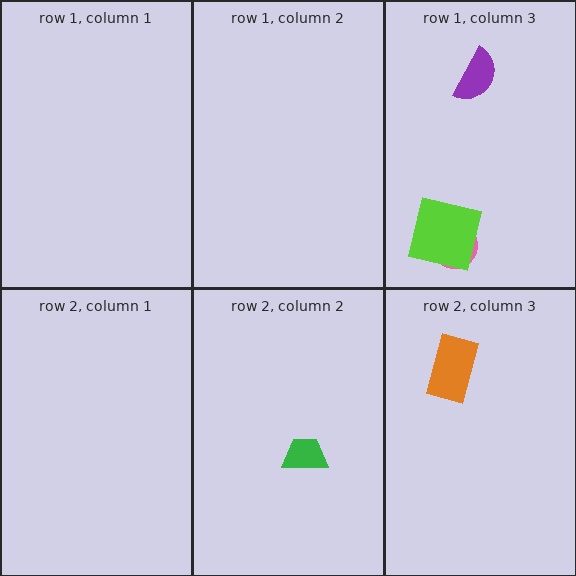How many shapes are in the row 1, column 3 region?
3.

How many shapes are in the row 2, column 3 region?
1.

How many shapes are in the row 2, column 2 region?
1.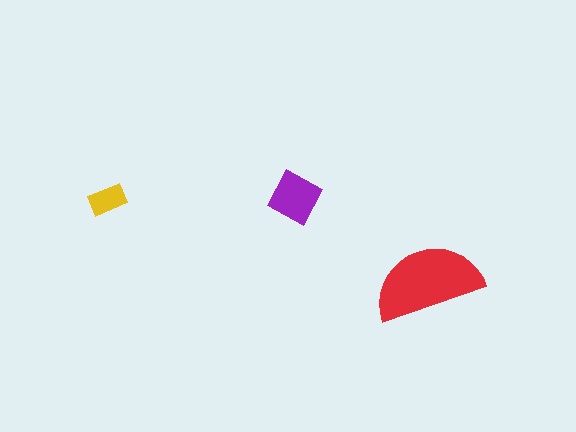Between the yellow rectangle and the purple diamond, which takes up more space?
The purple diamond.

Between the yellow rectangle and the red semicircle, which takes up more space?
The red semicircle.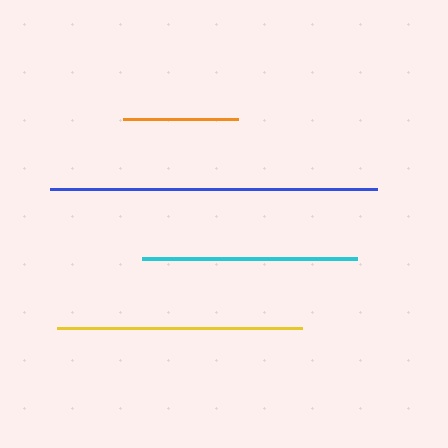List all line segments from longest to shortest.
From longest to shortest: blue, yellow, cyan, orange.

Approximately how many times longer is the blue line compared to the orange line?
The blue line is approximately 2.8 times the length of the orange line.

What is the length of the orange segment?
The orange segment is approximately 115 pixels long.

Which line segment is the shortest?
The orange line is the shortest at approximately 115 pixels.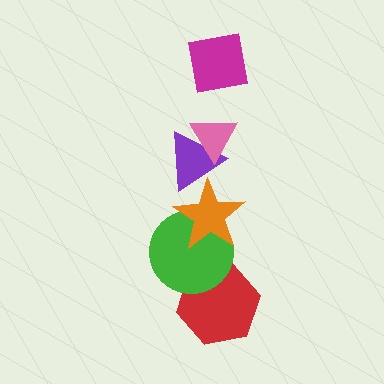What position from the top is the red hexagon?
The red hexagon is 6th from the top.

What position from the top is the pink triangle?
The pink triangle is 2nd from the top.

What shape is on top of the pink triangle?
The magenta square is on top of the pink triangle.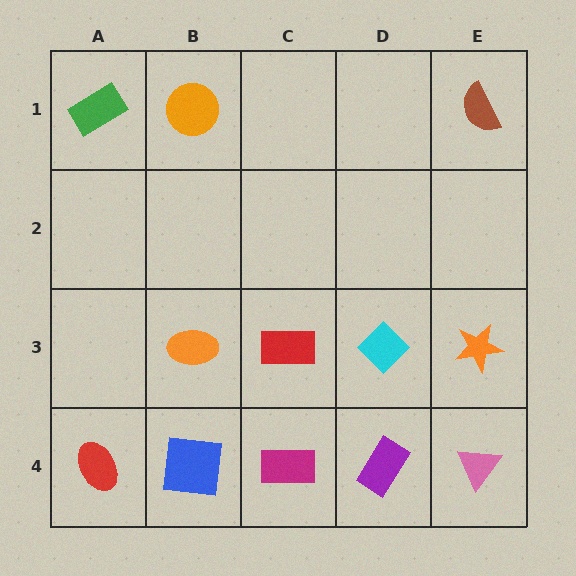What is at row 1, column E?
A brown semicircle.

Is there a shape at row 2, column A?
No, that cell is empty.